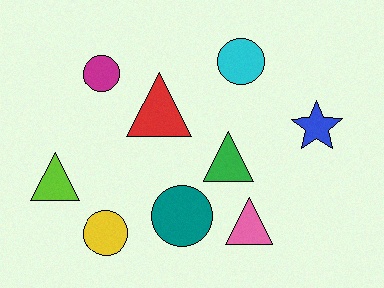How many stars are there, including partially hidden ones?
There is 1 star.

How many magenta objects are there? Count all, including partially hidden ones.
There is 1 magenta object.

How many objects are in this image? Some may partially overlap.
There are 9 objects.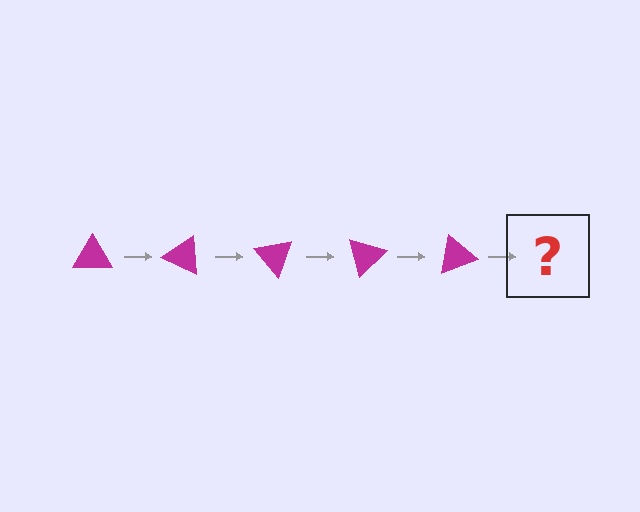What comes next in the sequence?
The next element should be a magenta triangle rotated 125 degrees.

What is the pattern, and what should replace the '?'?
The pattern is that the triangle rotates 25 degrees each step. The '?' should be a magenta triangle rotated 125 degrees.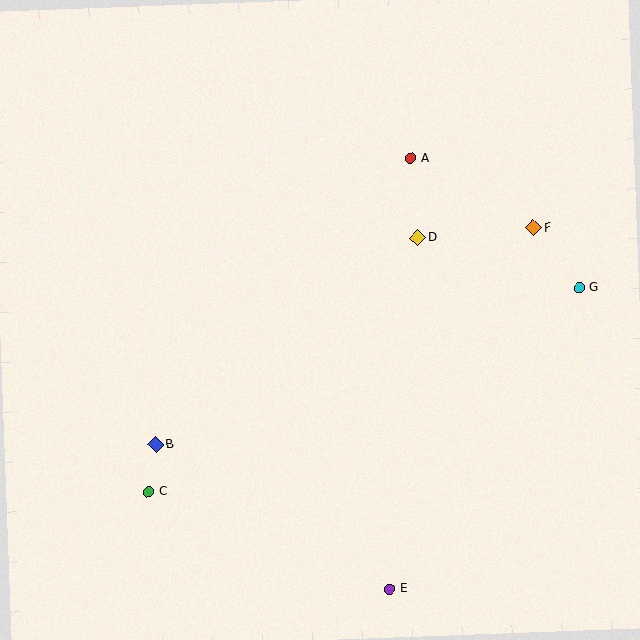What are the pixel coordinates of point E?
Point E is at (390, 589).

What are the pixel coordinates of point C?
Point C is at (149, 491).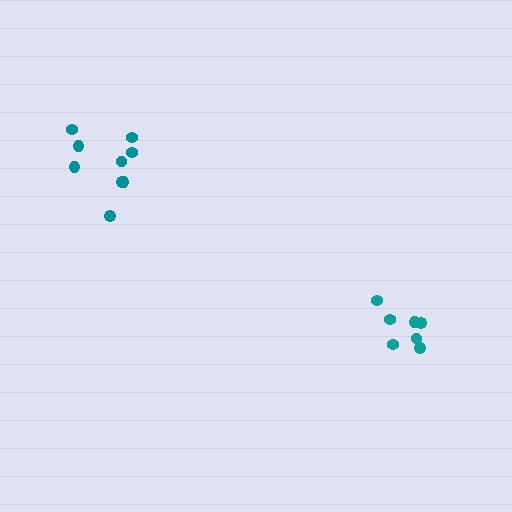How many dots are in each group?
Group 1: 7 dots, Group 2: 9 dots (16 total).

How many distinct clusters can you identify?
There are 2 distinct clusters.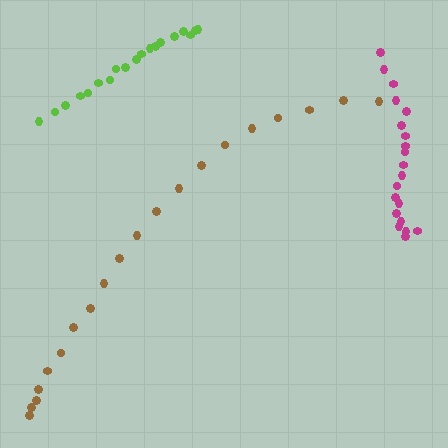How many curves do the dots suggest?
There are 3 distinct paths.